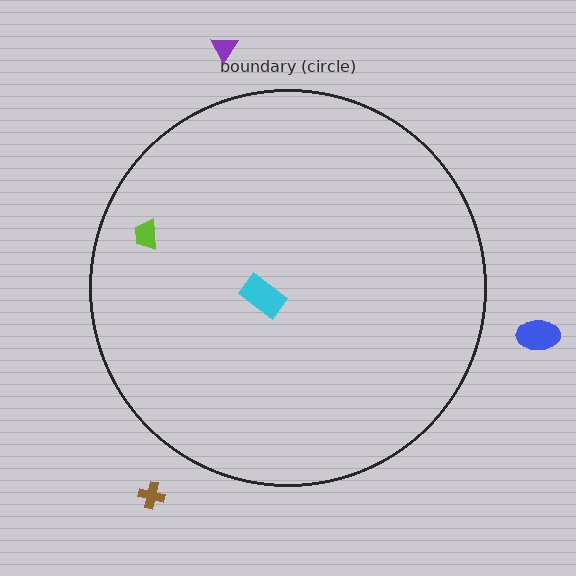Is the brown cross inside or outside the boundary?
Outside.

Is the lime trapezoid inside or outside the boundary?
Inside.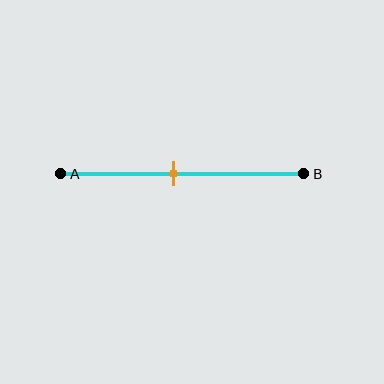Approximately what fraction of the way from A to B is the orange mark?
The orange mark is approximately 45% of the way from A to B.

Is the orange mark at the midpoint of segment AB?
No, the mark is at about 45% from A, not at the 50% midpoint.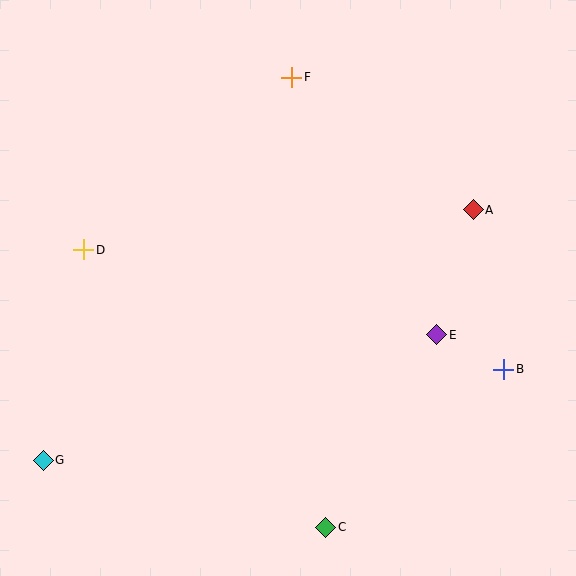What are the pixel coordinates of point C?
Point C is at (326, 527).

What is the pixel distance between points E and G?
The distance between E and G is 413 pixels.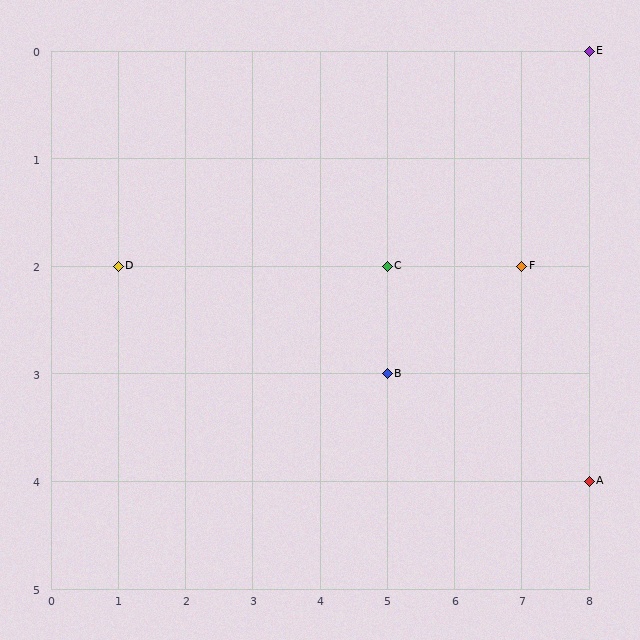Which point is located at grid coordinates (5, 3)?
Point B is at (5, 3).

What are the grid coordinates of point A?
Point A is at grid coordinates (8, 4).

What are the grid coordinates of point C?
Point C is at grid coordinates (5, 2).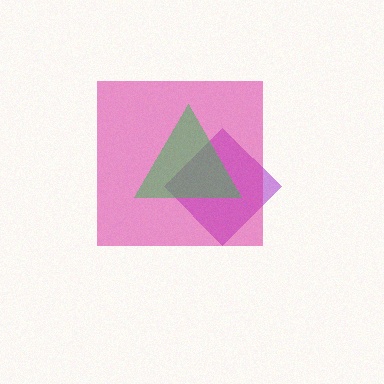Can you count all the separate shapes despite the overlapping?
Yes, there are 3 separate shapes.